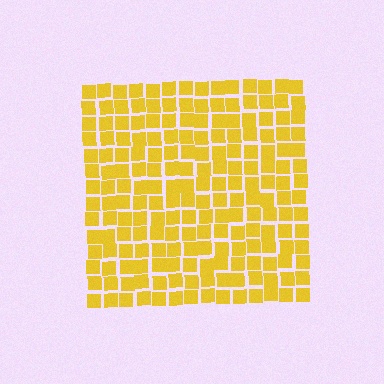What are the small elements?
The small elements are squares.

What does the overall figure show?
The overall figure shows a square.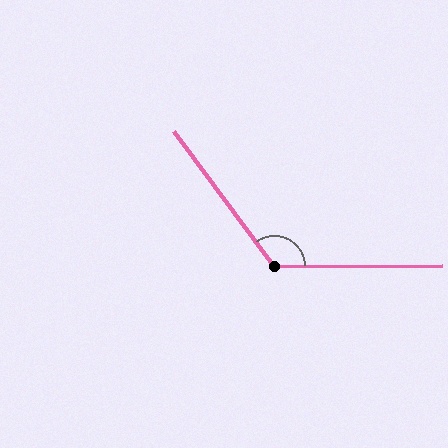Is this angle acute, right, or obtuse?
It is obtuse.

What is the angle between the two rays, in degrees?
Approximately 126 degrees.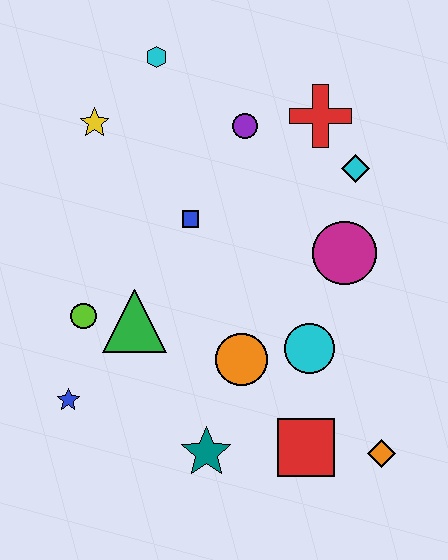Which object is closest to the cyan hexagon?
The yellow star is closest to the cyan hexagon.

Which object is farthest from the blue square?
The orange diamond is farthest from the blue square.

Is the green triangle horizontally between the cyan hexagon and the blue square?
No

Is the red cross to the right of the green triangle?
Yes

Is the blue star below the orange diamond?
No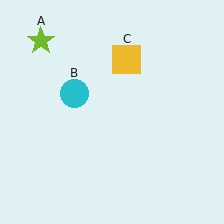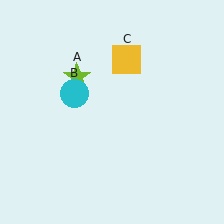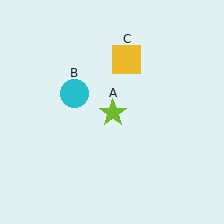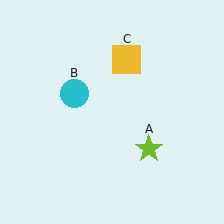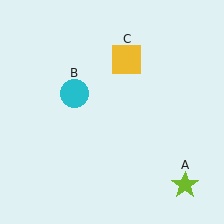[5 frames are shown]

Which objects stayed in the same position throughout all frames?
Cyan circle (object B) and yellow square (object C) remained stationary.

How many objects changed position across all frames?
1 object changed position: lime star (object A).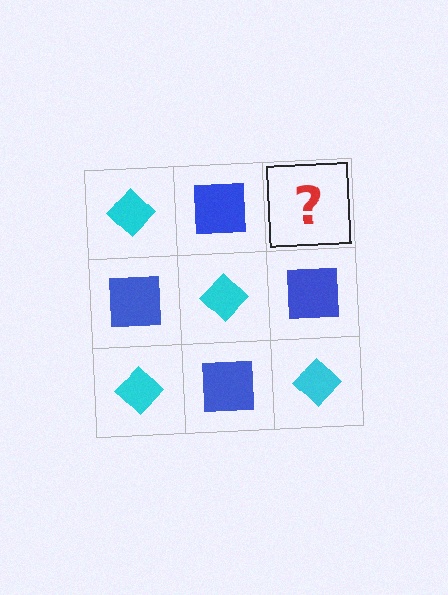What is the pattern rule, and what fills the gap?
The rule is that it alternates cyan diamond and blue square in a checkerboard pattern. The gap should be filled with a cyan diamond.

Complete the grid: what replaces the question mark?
The question mark should be replaced with a cyan diamond.